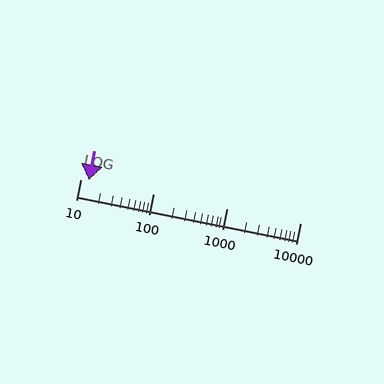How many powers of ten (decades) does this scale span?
The scale spans 3 decades, from 10 to 10000.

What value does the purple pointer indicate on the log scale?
The pointer indicates approximately 13.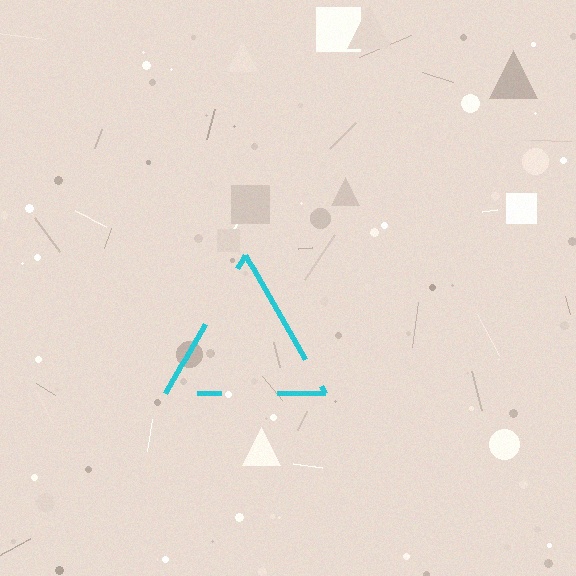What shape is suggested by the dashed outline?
The dashed outline suggests a triangle.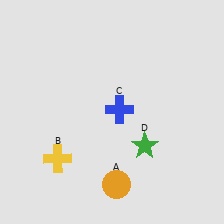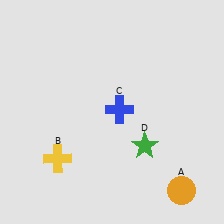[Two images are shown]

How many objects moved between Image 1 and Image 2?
1 object moved between the two images.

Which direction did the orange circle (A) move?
The orange circle (A) moved right.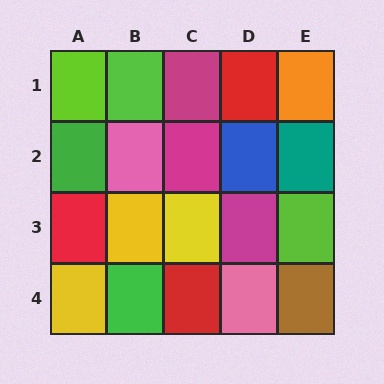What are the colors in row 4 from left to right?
Yellow, green, red, pink, brown.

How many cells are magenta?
3 cells are magenta.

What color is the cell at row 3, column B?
Yellow.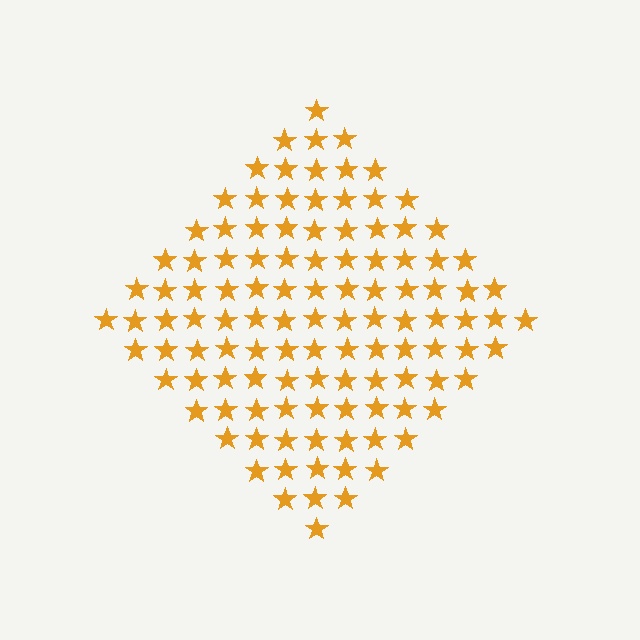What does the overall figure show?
The overall figure shows a diamond.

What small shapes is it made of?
It is made of small stars.